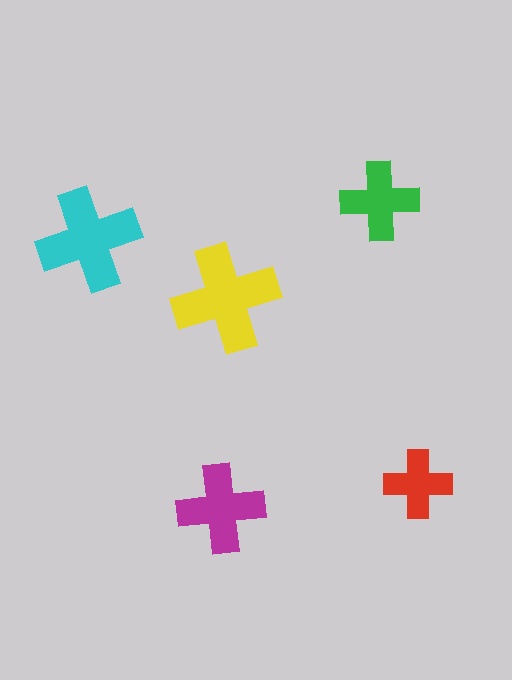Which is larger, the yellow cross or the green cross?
The yellow one.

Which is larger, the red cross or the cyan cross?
The cyan one.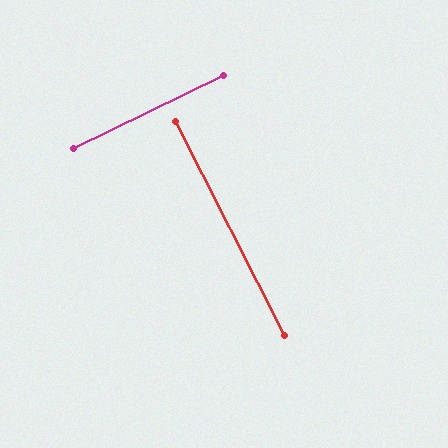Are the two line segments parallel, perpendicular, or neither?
Perpendicular — they meet at approximately 89°.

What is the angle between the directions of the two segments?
Approximately 89 degrees.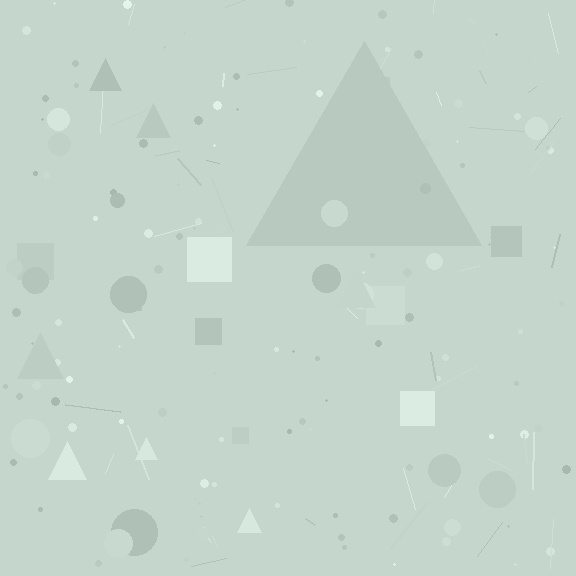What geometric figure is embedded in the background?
A triangle is embedded in the background.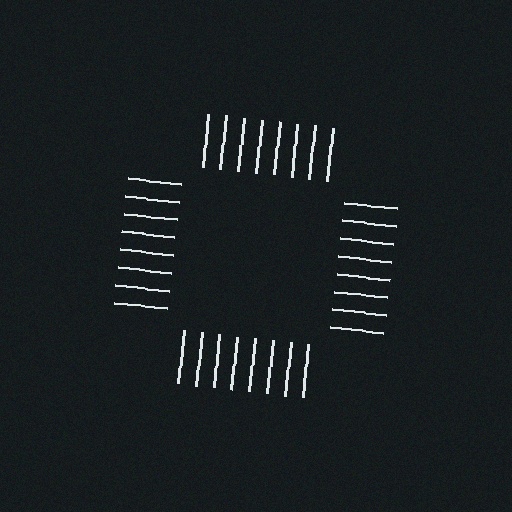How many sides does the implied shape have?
4 sides — the line-ends trace a square.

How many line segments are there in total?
32 — 8 along each of the 4 edges.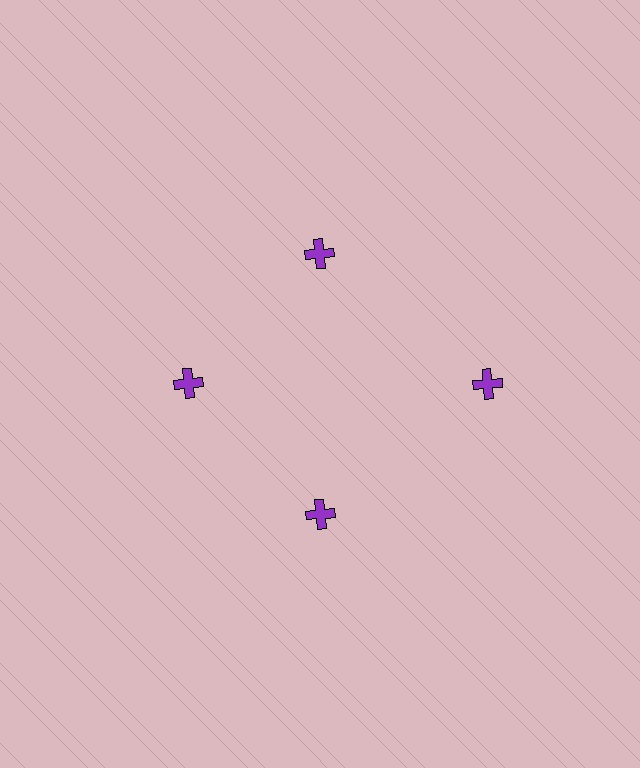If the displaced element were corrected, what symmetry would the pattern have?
It would have 4-fold rotational symmetry — the pattern would map onto itself every 90 degrees.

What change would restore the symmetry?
The symmetry would be restored by moving it inward, back onto the ring so that all 4 crosses sit at equal angles and equal distance from the center.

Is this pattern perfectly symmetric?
No. The 4 purple crosses are arranged in a ring, but one element near the 3 o'clock position is pushed outward from the center, breaking the 4-fold rotational symmetry.